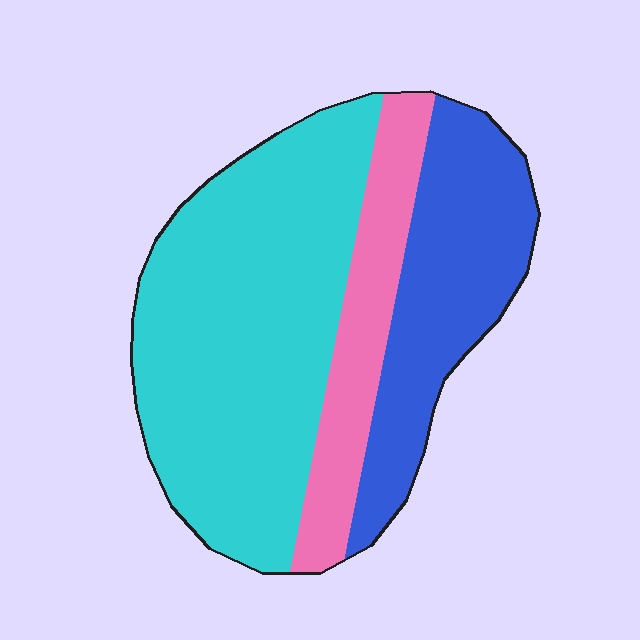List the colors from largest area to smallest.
From largest to smallest: cyan, blue, pink.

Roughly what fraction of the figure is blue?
Blue takes up about one quarter (1/4) of the figure.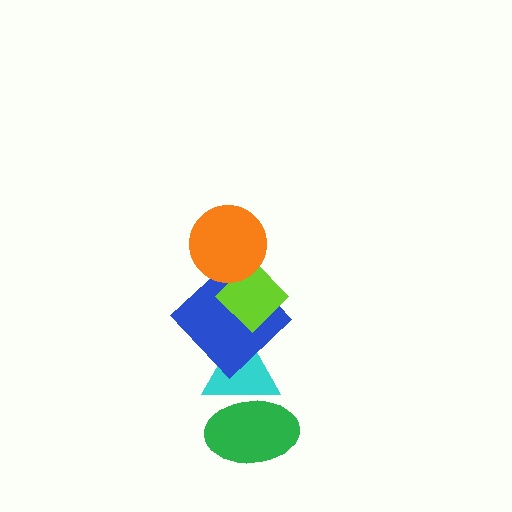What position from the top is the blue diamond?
The blue diamond is 3rd from the top.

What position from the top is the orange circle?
The orange circle is 1st from the top.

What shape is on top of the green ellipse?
The cyan triangle is on top of the green ellipse.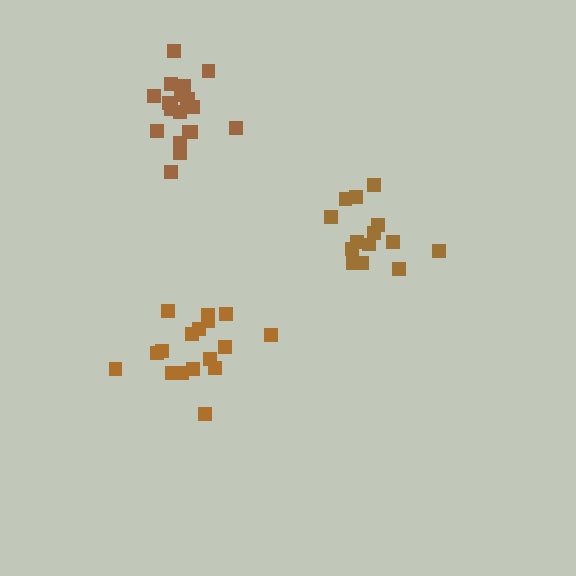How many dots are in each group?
Group 1: 14 dots, Group 2: 17 dots, Group 3: 19 dots (50 total).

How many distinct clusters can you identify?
There are 3 distinct clusters.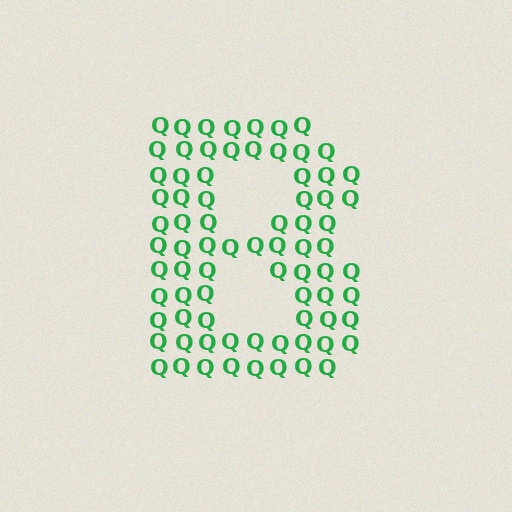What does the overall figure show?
The overall figure shows the letter B.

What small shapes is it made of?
It is made of small letter Q's.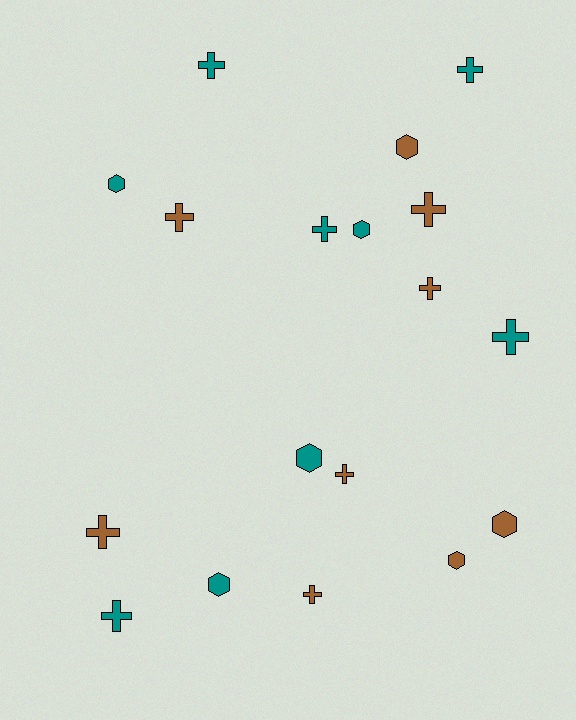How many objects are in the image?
There are 18 objects.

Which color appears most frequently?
Brown, with 9 objects.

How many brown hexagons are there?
There are 3 brown hexagons.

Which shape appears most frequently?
Cross, with 11 objects.